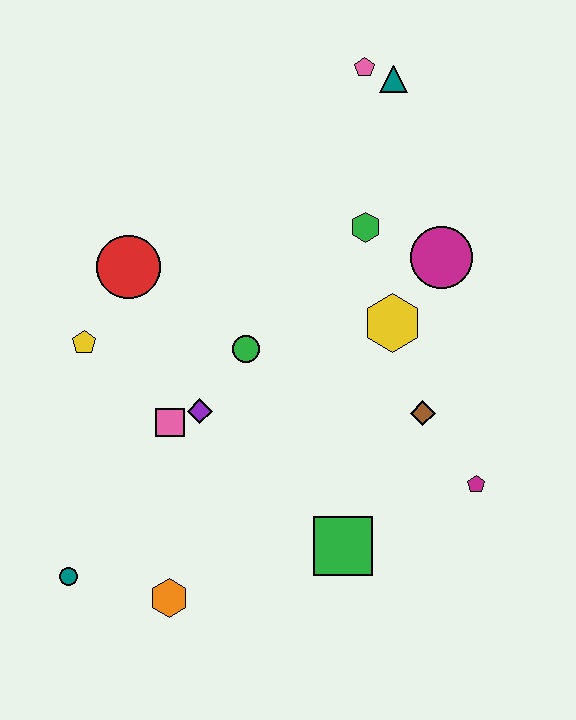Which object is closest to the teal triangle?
The pink pentagon is closest to the teal triangle.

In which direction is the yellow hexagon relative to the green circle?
The yellow hexagon is to the right of the green circle.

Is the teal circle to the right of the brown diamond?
No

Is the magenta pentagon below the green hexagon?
Yes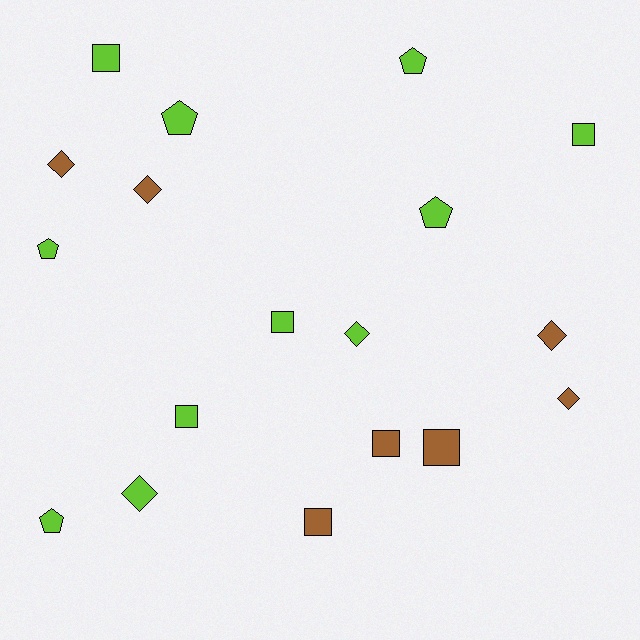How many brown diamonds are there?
There are 4 brown diamonds.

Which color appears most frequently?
Lime, with 11 objects.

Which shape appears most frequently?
Square, with 7 objects.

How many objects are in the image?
There are 18 objects.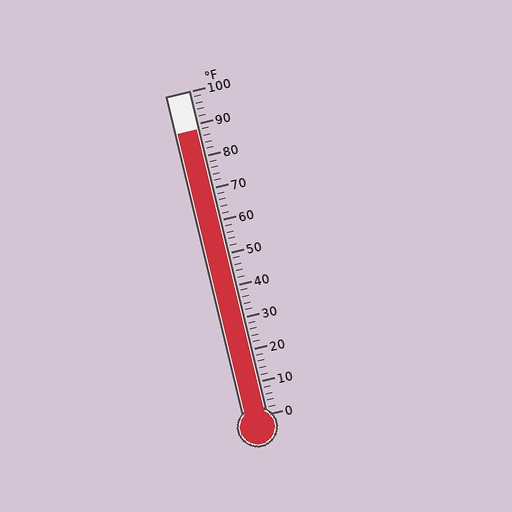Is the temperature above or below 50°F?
The temperature is above 50°F.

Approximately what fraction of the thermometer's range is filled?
The thermometer is filled to approximately 90% of its range.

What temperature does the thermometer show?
The thermometer shows approximately 88°F.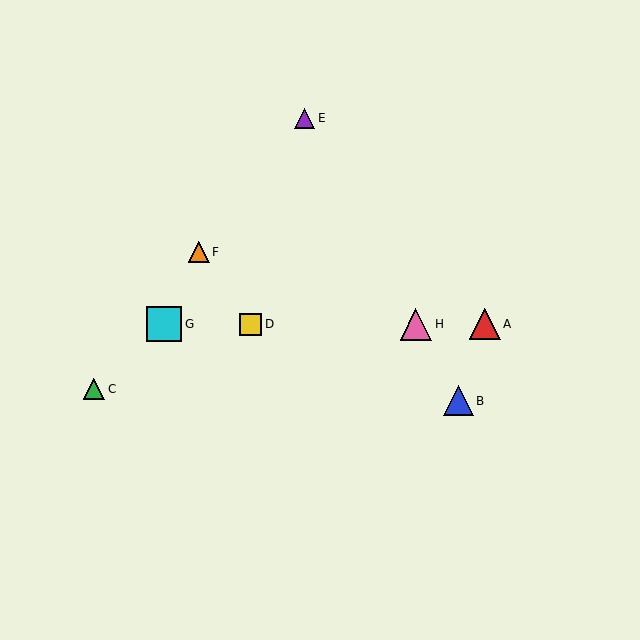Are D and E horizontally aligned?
No, D is at y≈324 and E is at y≈118.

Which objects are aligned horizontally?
Objects A, D, G, H are aligned horizontally.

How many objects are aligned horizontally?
4 objects (A, D, G, H) are aligned horizontally.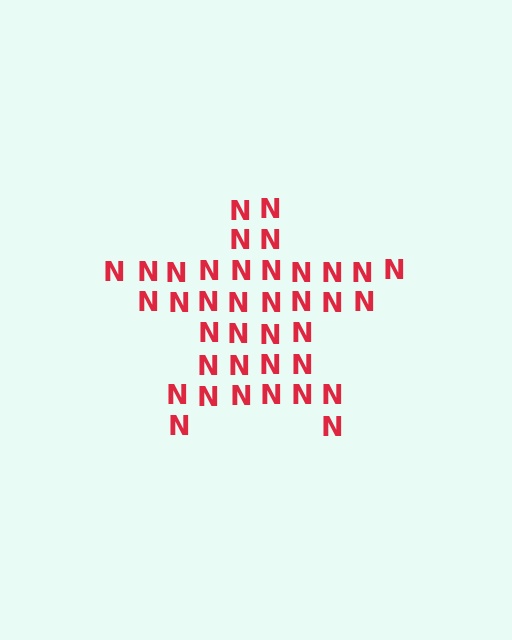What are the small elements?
The small elements are letter N's.